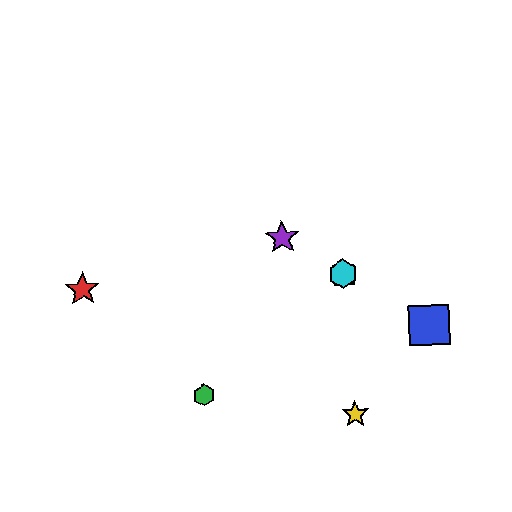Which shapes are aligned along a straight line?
The blue square, the purple star, the orange square, the cyan hexagon are aligned along a straight line.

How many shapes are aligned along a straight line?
4 shapes (the blue square, the purple star, the orange square, the cyan hexagon) are aligned along a straight line.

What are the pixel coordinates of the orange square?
The orange square is at (345, 275).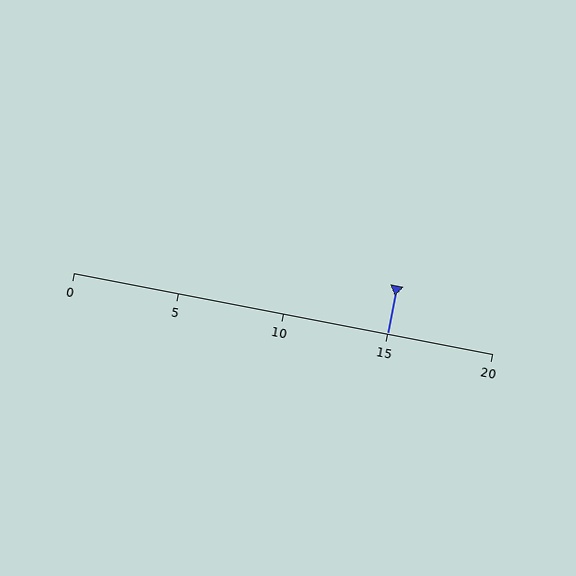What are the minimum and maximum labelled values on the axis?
The axis runs from 0 to 20.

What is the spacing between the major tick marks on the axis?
The major ticks are spaced 5 apart.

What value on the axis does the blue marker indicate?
The marker indicates approximately 15.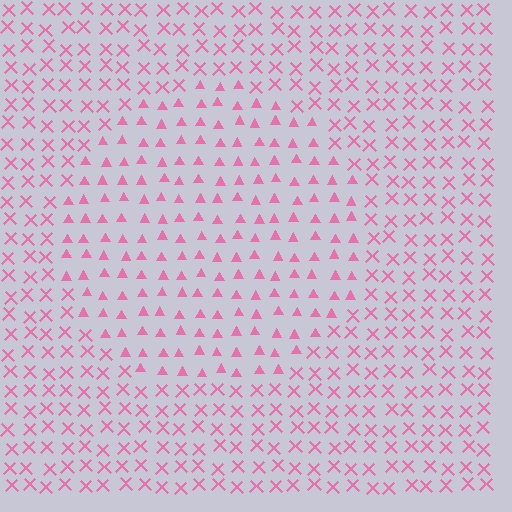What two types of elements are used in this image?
The image uses triangles inside the circle region and X marks outside it.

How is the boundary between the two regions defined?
The boundary is defined by a change in element shape: triangles inside vs. X marks outside. All elements share the same color and spacing.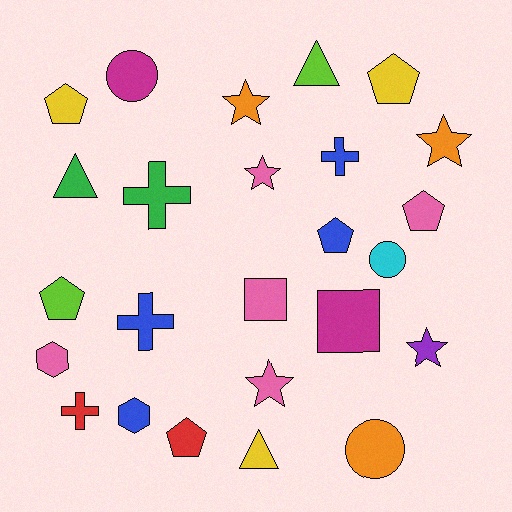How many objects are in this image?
There are 25 objects.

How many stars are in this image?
There are 5 stars.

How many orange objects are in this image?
There are 3 orange objects.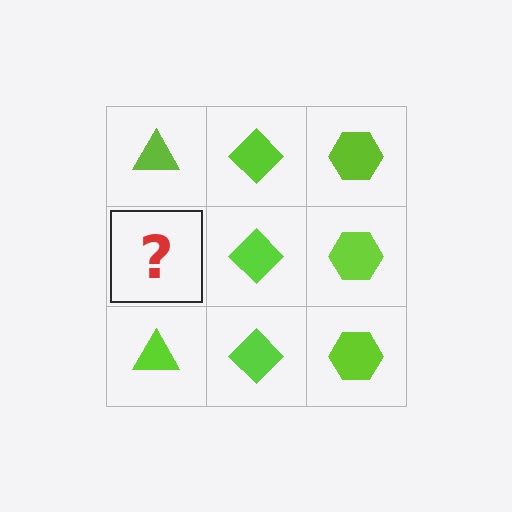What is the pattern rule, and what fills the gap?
The rule is that each column has a consistent shape. The gap should be filled with a lime triangle.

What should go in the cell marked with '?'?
The missing cell should contain a lime triangle.